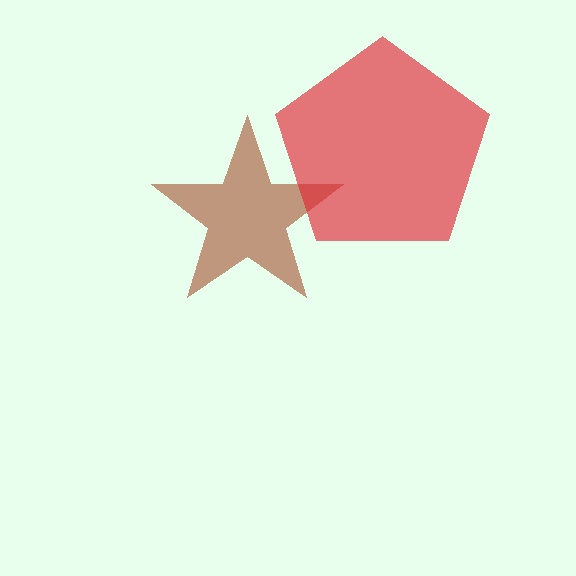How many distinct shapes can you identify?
There are 2 distinct shapes: a brown star, a red pentagon.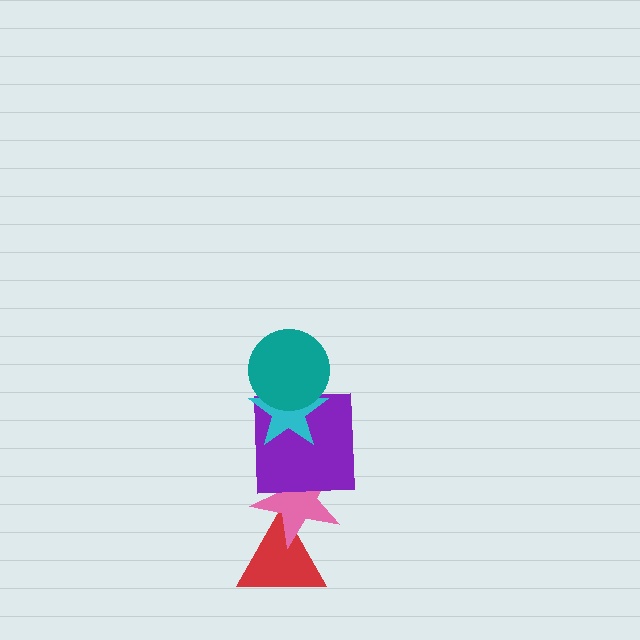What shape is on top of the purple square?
The cyan star is on top of the purple square.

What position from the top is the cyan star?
The cyan star is 2nd from the top.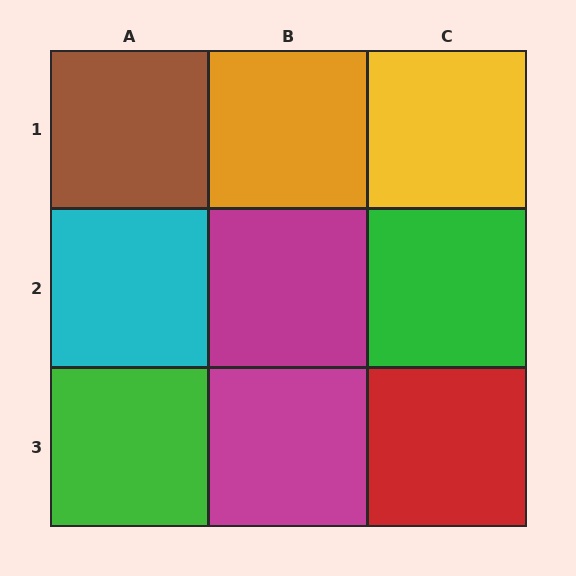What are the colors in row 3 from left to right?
Green, magenta, red.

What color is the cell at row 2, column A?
Cyan.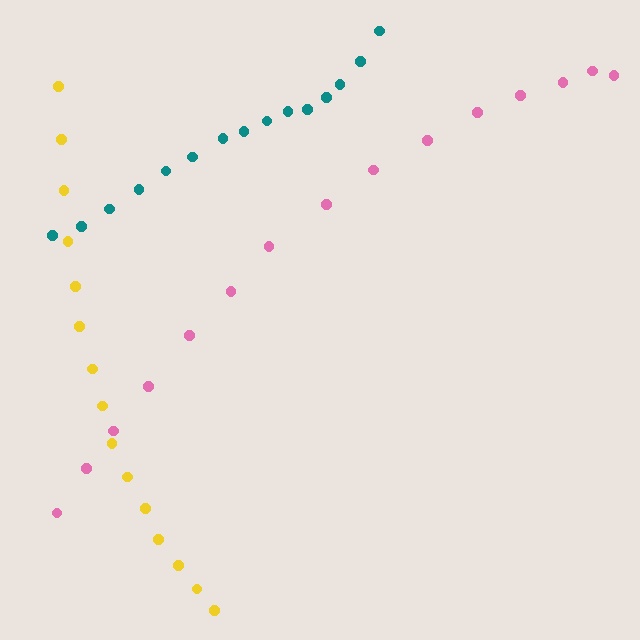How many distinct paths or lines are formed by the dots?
There are 3 distinct paths.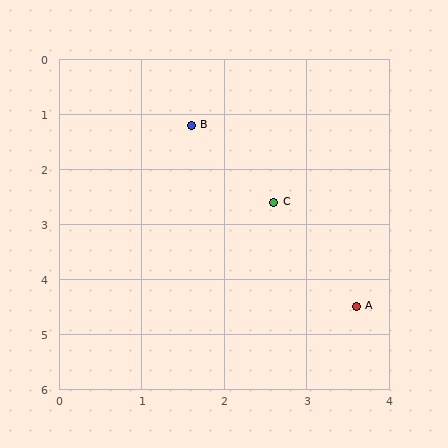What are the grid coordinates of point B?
Point B is at approximately (1.6, 1.2).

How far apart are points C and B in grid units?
Points C and B are about 1.7 grid units apart.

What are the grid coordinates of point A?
Point A is at approximately (3.6, 4.5).